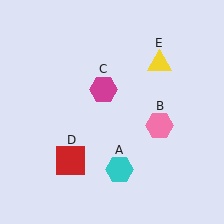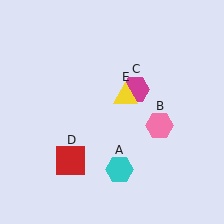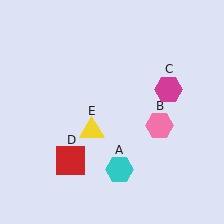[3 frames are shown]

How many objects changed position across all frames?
2 objects changed position: magenta hexagon (object C), yellow triangle (object E).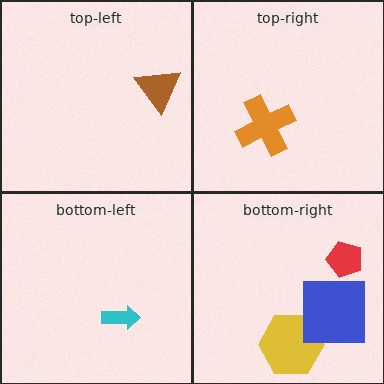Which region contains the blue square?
The bottom-right region.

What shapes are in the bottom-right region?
The red pentagon, the yellow hexagon, the blue square.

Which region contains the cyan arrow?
The bottom-left region.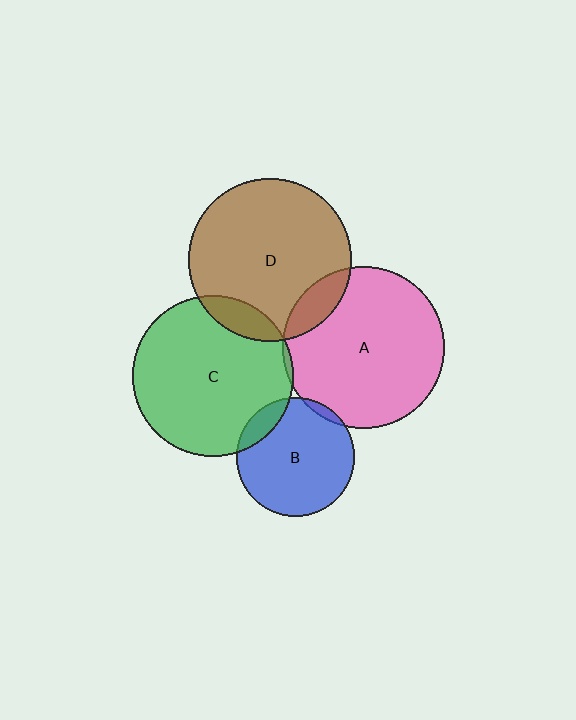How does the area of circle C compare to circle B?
Approximately 1.8 times.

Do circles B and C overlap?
Yes.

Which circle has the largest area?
Circle D (brown).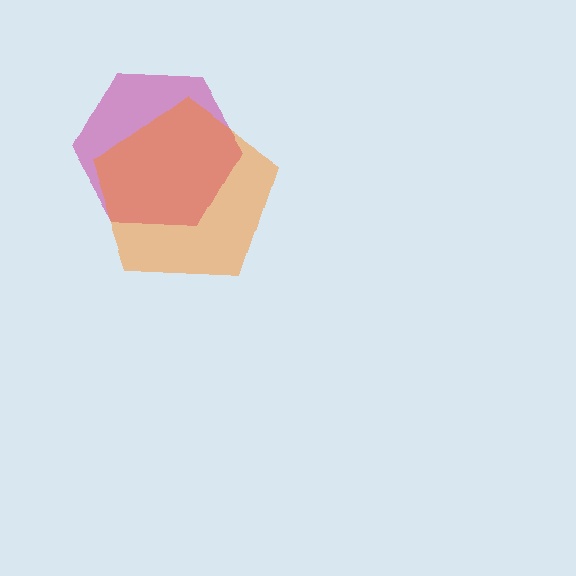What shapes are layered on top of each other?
The layered shapes are: a magenta hexagon, an orange pentagon.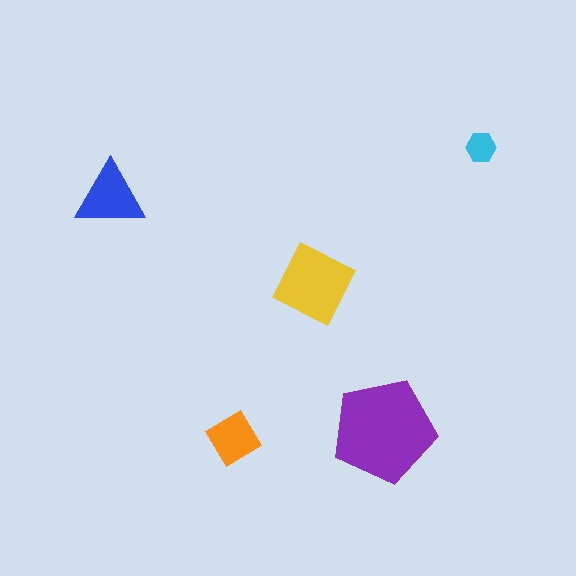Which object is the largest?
The purple pentagon.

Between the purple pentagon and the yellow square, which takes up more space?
The purple pentagon.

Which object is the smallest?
The cyan hexagon.